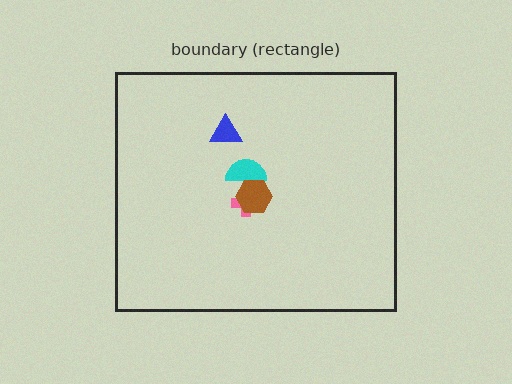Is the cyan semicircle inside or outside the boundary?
Inside.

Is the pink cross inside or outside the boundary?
Inside.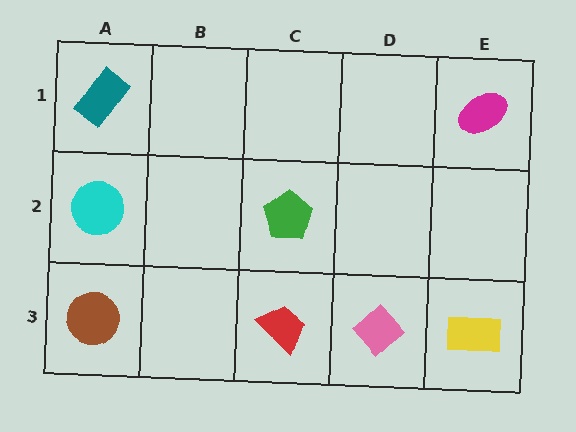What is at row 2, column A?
A cyan circle.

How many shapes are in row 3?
4 shapes.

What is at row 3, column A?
A brown circle.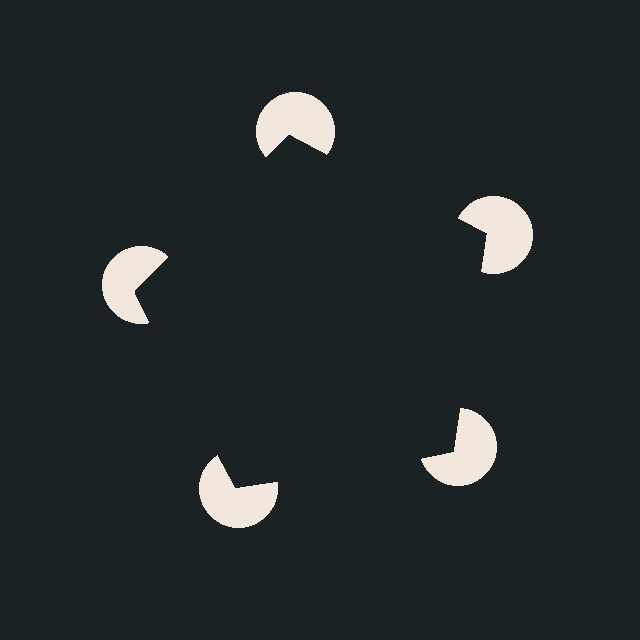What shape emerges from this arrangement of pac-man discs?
An illusory pentagon — its edges are inferred from the aligned wedge cuts in the pac-man discs, not physically drawn.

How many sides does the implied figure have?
5 sides.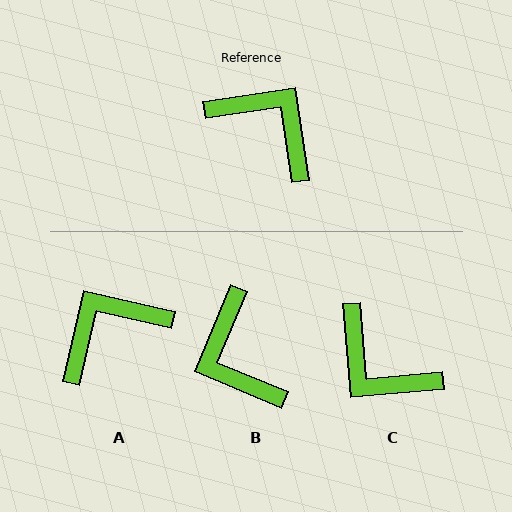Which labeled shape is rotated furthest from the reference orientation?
C, about 176 degrees away.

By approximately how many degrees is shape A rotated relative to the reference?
Approximately 68 degrees counter-clockwise.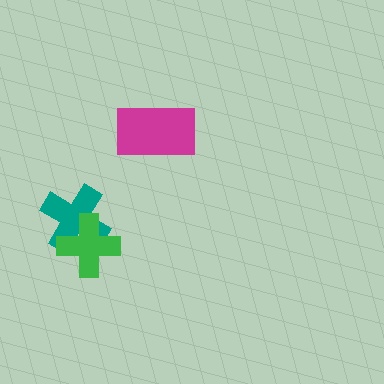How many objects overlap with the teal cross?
1 object overlaps with the teal cross.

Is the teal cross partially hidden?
Yes, it is partially covered by another shape.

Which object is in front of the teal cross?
The green cross is in front of the teal cross.